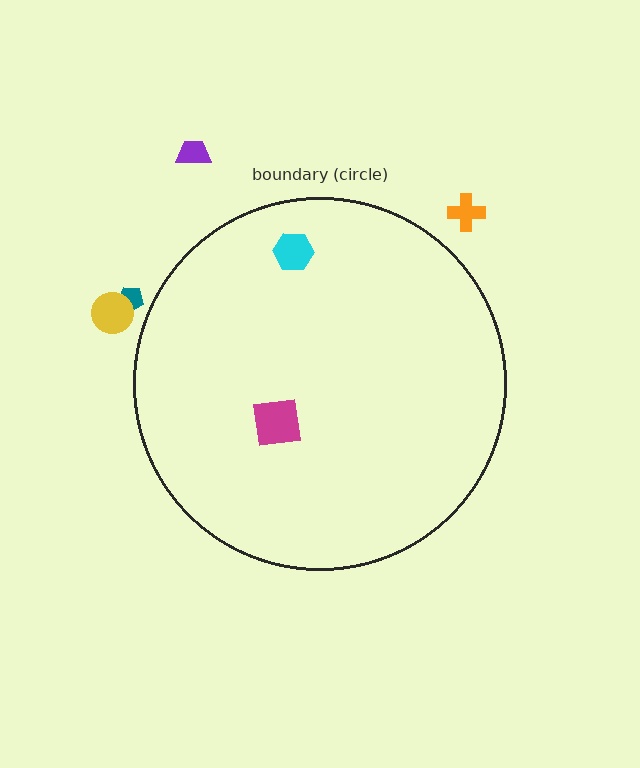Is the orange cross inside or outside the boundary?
Outside.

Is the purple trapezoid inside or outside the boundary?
Outside.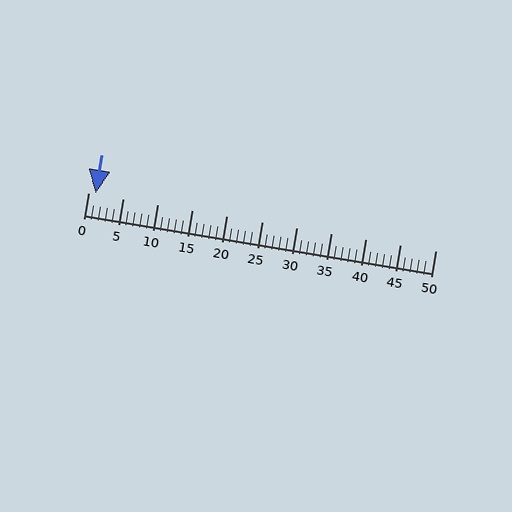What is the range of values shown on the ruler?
The ruler shows values from 0 to 50.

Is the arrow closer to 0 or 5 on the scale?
The arrow is closer to 0.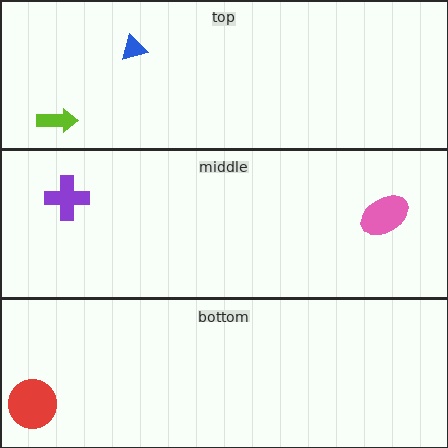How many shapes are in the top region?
2.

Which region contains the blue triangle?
The top region.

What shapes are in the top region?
The lime arrow, the blue triangle.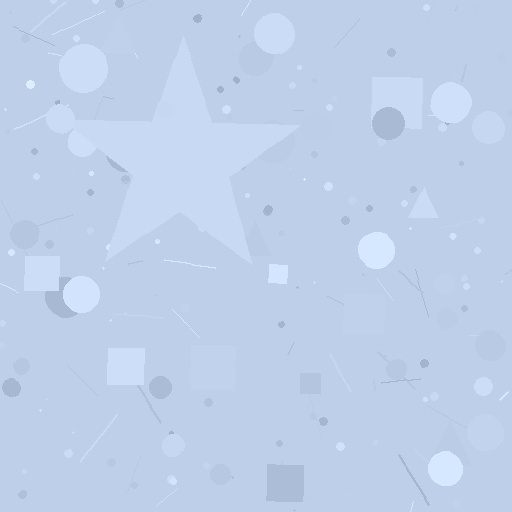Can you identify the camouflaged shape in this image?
The camouflaged shape is a star.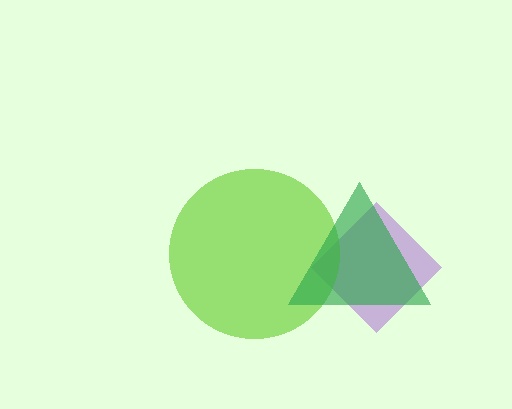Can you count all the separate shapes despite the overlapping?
Yes, there are 3 separate shapes.